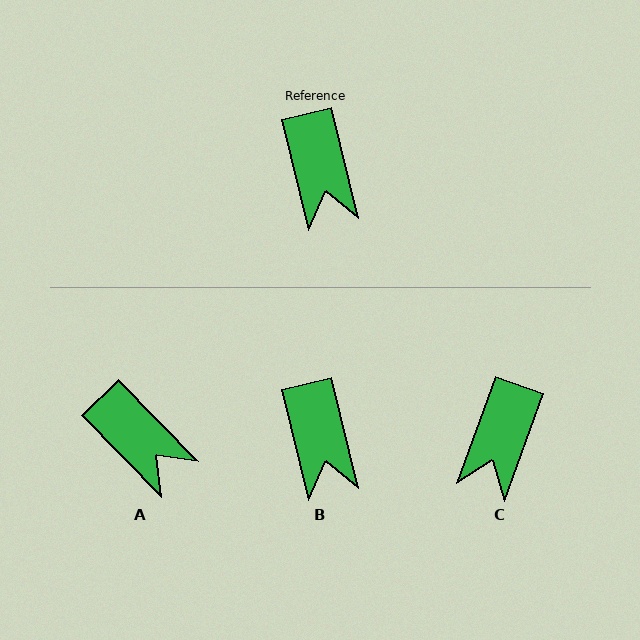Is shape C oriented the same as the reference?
No, it is off by about 34 degrees.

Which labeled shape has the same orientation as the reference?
B.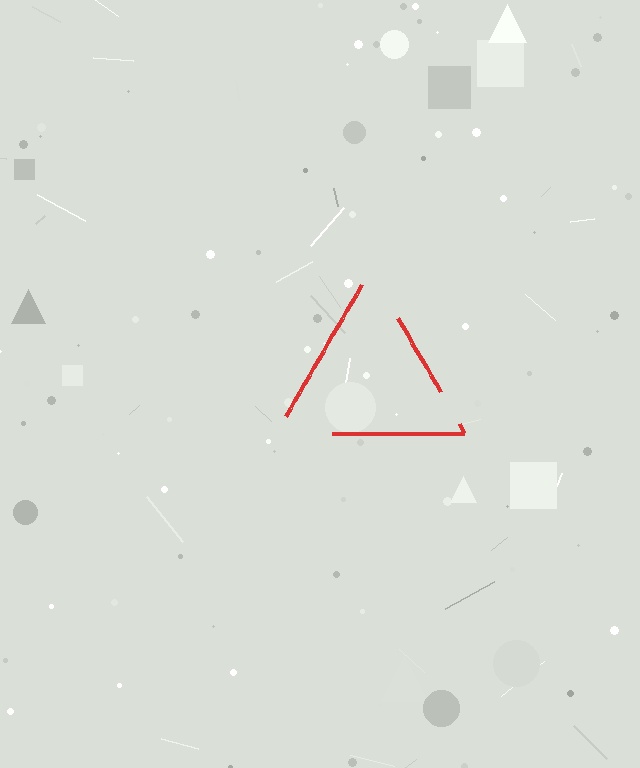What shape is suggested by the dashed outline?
The dashed outline suggests a triangle.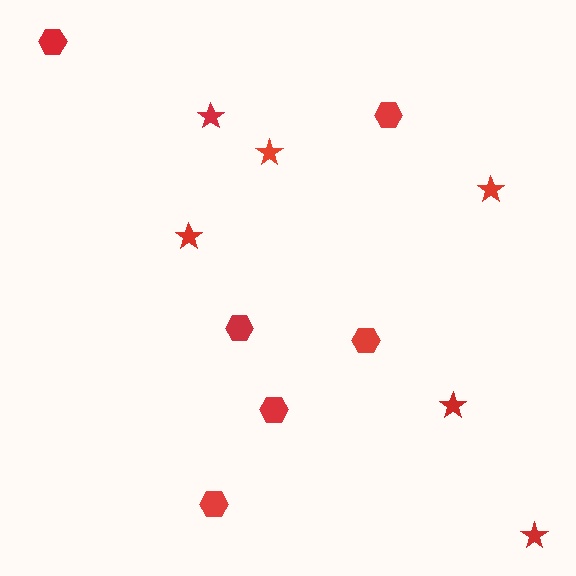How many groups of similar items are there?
There are 2 groups: one group of stars (6) and one group of hexagons (6).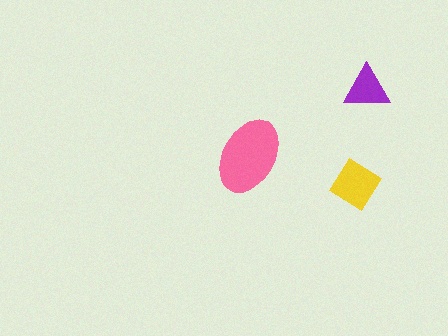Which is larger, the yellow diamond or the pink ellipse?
The pink ellipse.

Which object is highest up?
The purple triangle is topmost.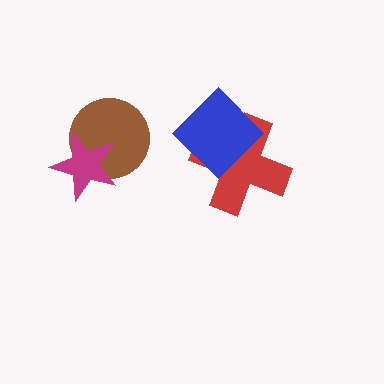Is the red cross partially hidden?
Yes, it is partially covered by another shape.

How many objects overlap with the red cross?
1 object overlaps with the red cross.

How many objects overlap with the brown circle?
1 object overlaps with the brown circle.